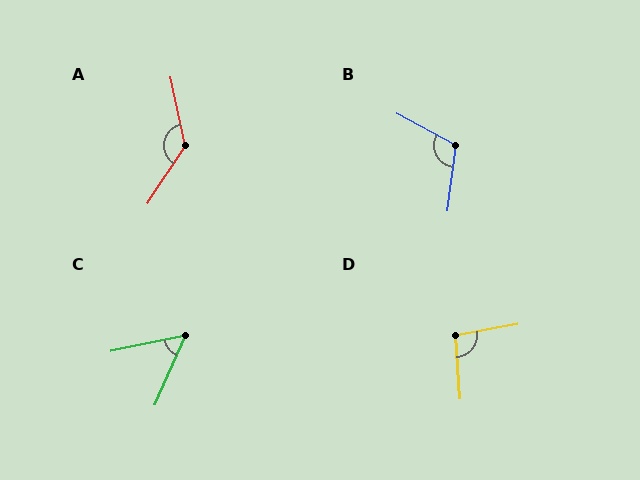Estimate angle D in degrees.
Approximately 96 degrees.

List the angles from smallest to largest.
C (55°), D (96°), B (111°), A (134°).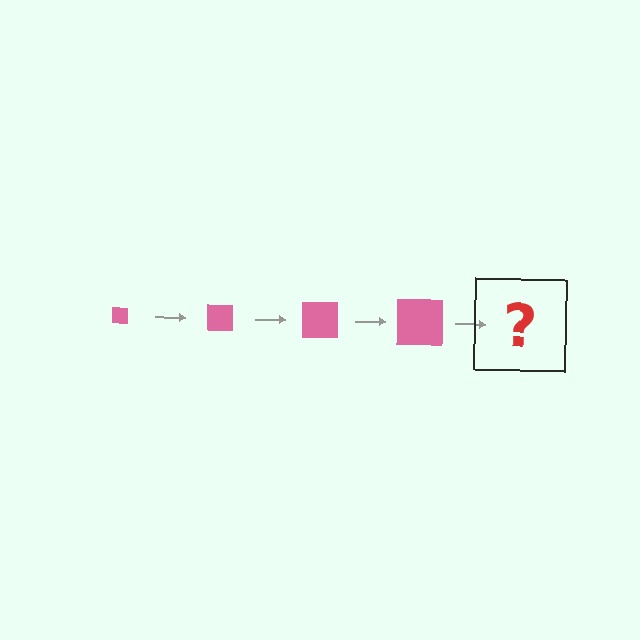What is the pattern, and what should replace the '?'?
The pattern is that the square gets progressively larger each step. The '?' should be a pink square, larger than the previous one.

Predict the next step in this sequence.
The next step is a pink square, larger than the previous one.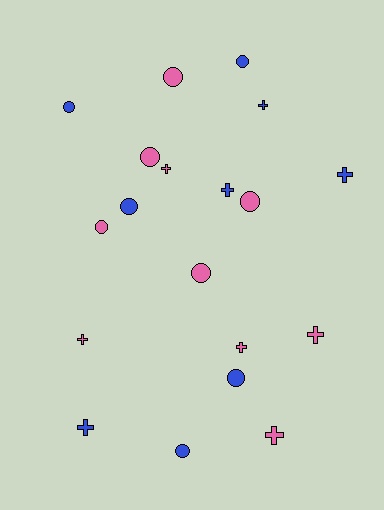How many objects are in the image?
There are 19 objects.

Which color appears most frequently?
Pink, with 10 objects.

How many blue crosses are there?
There are 4 blue crosses.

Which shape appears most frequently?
Circle, with 10 objects.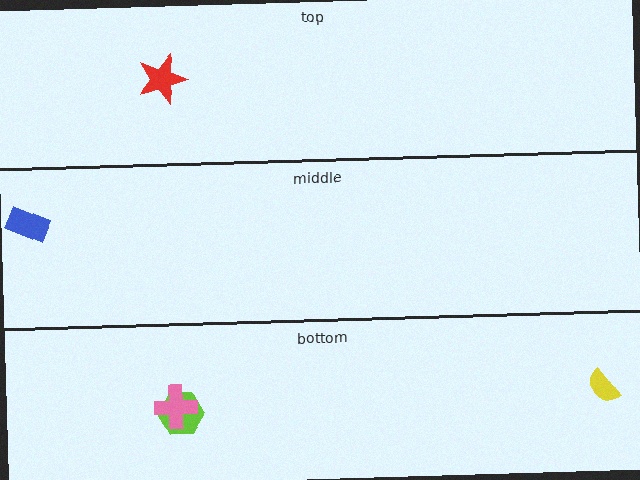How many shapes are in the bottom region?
3.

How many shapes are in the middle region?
1.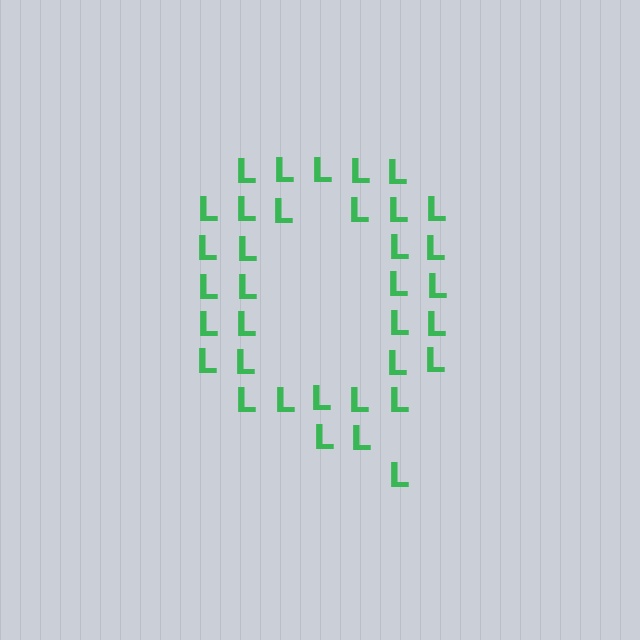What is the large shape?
The large shape is the letter Q.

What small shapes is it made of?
It is made of small letter L's.